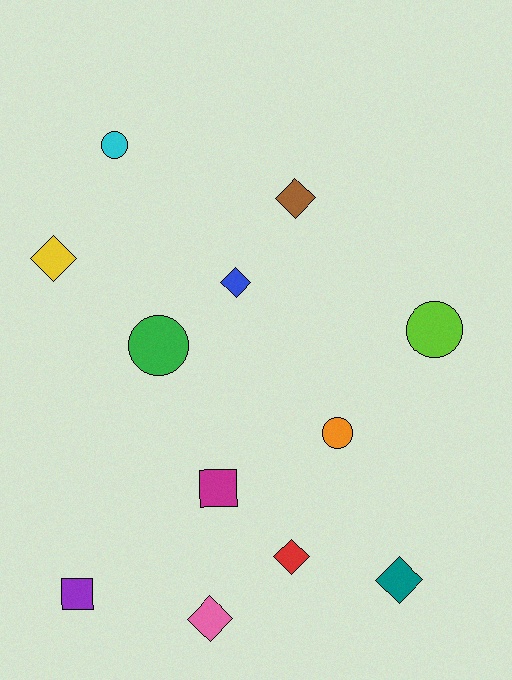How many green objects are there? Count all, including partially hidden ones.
There is 1 green object.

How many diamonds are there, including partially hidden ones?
There are 6 diamonds.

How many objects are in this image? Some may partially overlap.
There are 12 objects.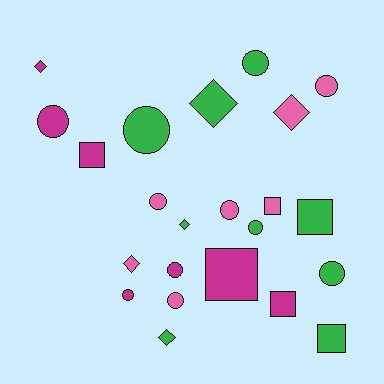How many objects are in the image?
There are 23 objects.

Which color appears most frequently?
Green, with 9 objects.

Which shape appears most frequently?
Circle, with 11 objects.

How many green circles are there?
There are 4 green circles.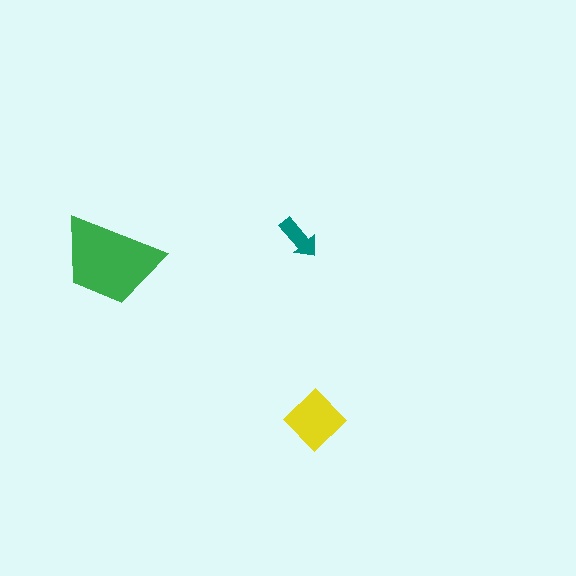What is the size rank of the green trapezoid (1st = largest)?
1st.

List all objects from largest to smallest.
The green trapezoid, the yellow diamond, the teal arrow.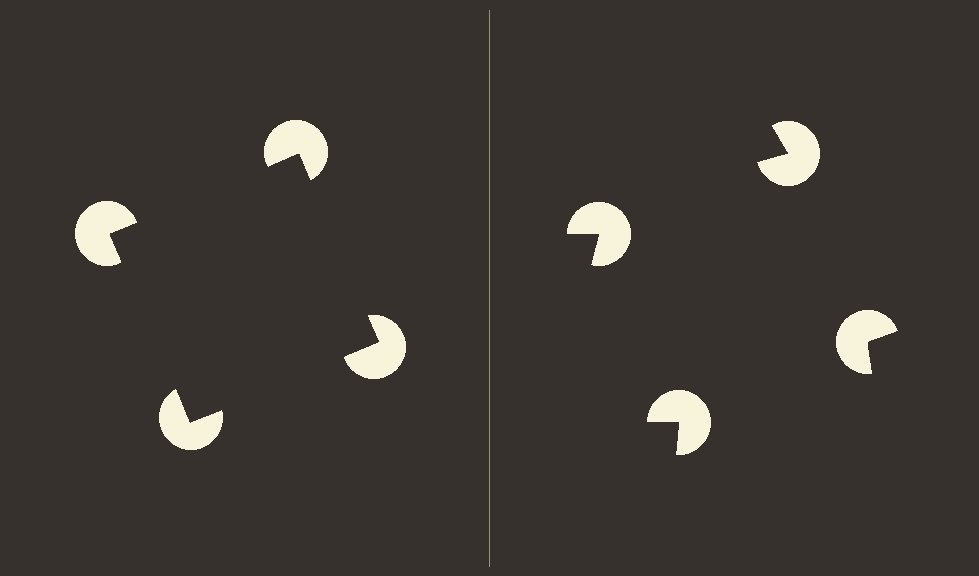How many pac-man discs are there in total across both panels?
8 — 4 on each side.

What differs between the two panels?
The pac-man discs are positioned identically on both sides; only the wedge orientations differ. On the left they align to a square; on the right they are misaligned.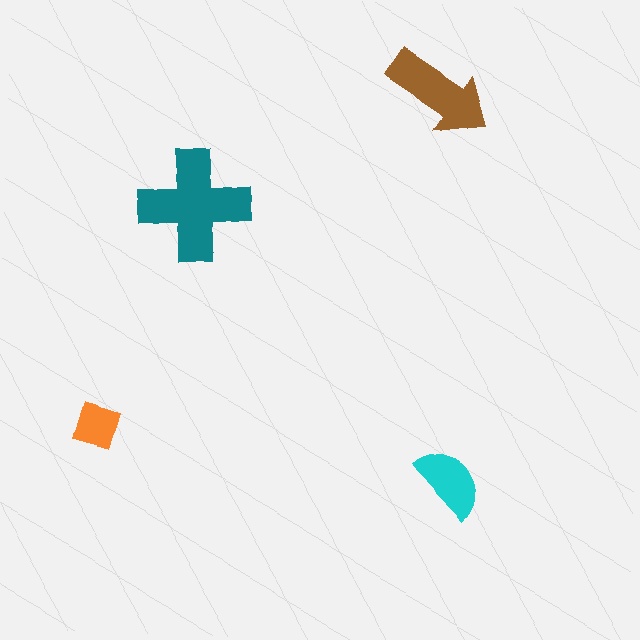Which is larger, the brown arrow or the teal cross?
The teal cross.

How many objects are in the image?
There are 4 objects in the image.